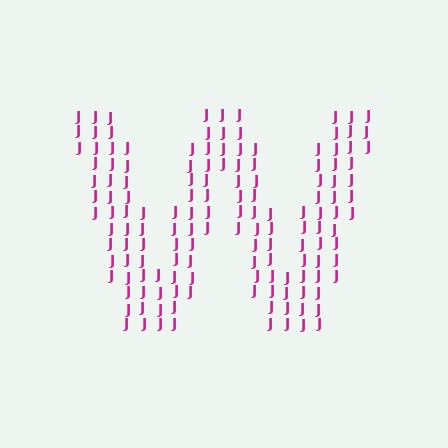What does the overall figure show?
The overall figure shows the letter W.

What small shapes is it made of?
It is made of small letter J's.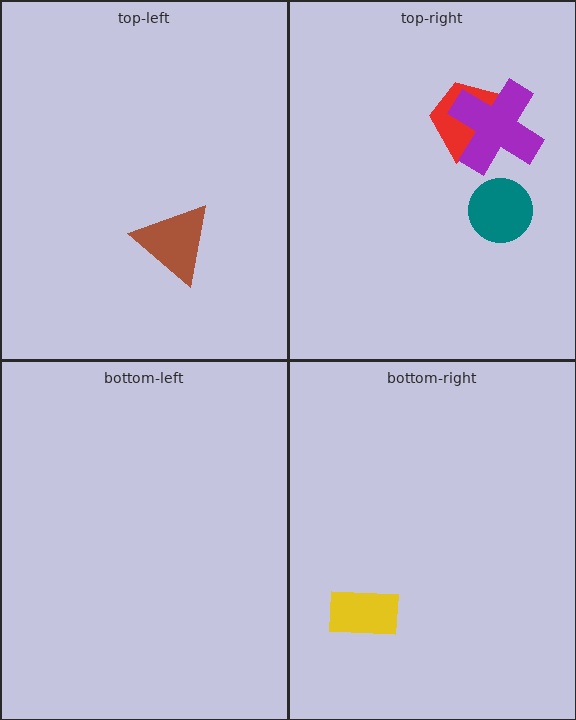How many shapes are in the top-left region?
1.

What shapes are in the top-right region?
The red trapezoid, the teal circle, the purple cross.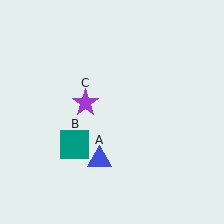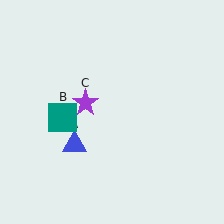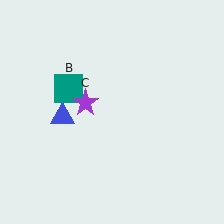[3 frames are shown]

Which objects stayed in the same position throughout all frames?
Purple star (object C) remained stationary.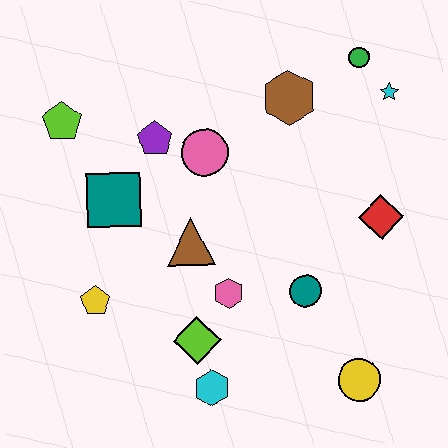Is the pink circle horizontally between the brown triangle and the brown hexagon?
Yes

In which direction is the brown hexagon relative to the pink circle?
The brown hexagon is to the right of the pink circle.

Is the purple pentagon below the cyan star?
Yes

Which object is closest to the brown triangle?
The pink hexagon is closest to the brown triangle.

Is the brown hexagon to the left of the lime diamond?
No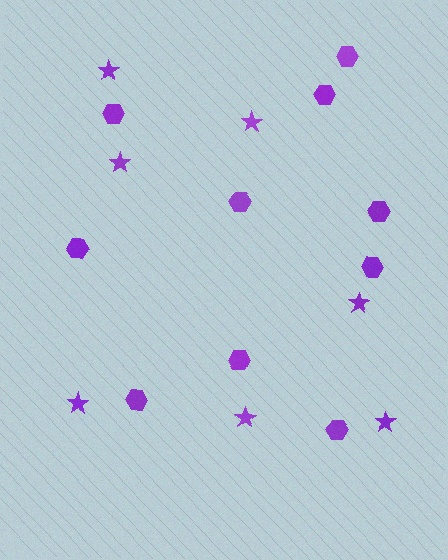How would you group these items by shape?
There are 2 groups: one group of hexagons (10) and one group of stars (7).